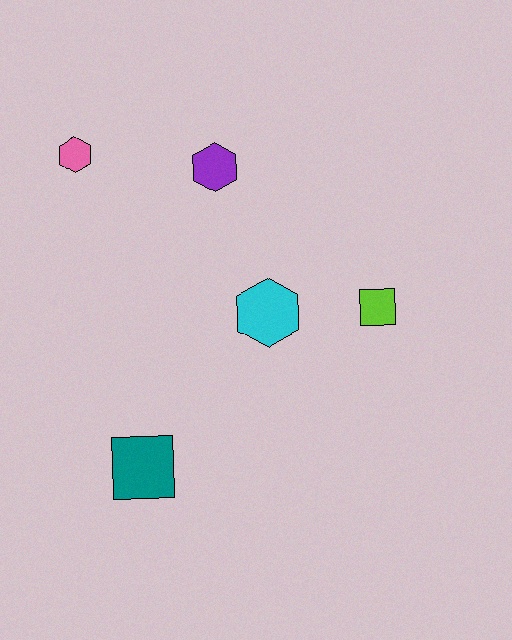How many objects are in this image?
There are 5 objects.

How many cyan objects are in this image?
There is 1 cyan object.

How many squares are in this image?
There are 2 squares.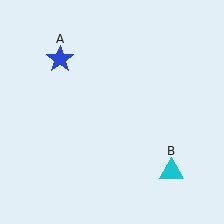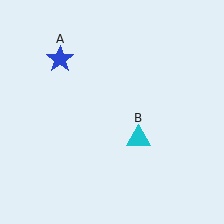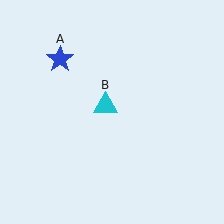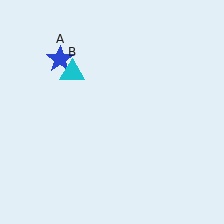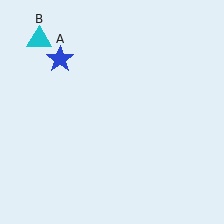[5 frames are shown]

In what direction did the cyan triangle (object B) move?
The cyan triangle (object B) moved up and to the left.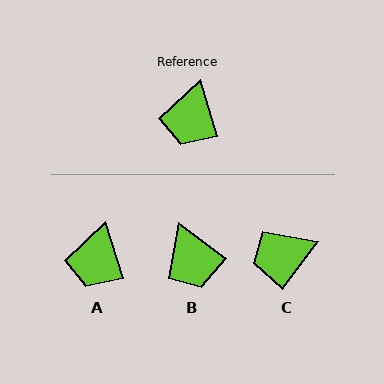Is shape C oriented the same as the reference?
No, it is off by about 54 degrees.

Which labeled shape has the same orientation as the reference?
A.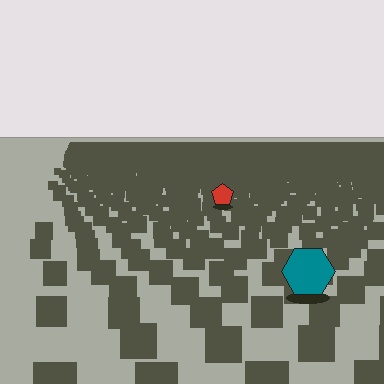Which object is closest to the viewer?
The teal hexagon is closest. The texture marks near it are larger and more spread out.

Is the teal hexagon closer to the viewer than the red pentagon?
Yes. The teal hexagon is closer — you can tell from the texture gradient: the ground texture is coarser near it.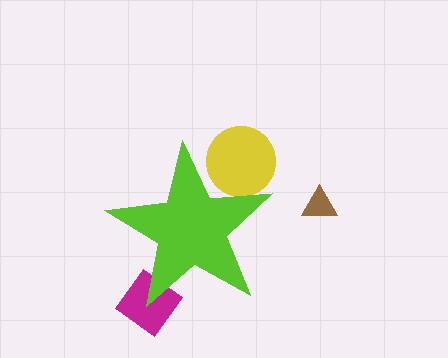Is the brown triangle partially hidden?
No, the brown triangle is fully visible.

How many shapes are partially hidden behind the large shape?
2 shapes are partially hidden.